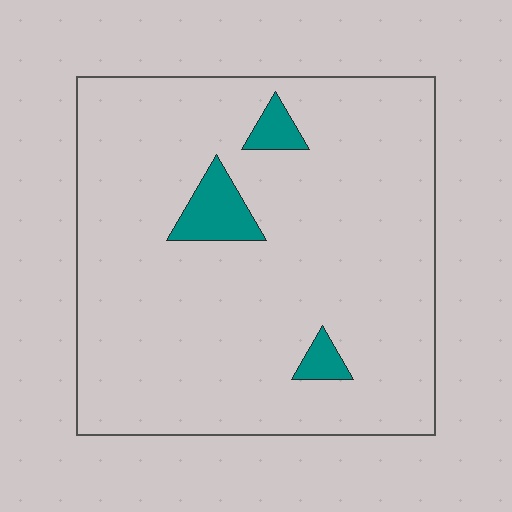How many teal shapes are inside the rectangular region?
3.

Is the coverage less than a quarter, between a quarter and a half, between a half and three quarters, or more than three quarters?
Less than a quarter.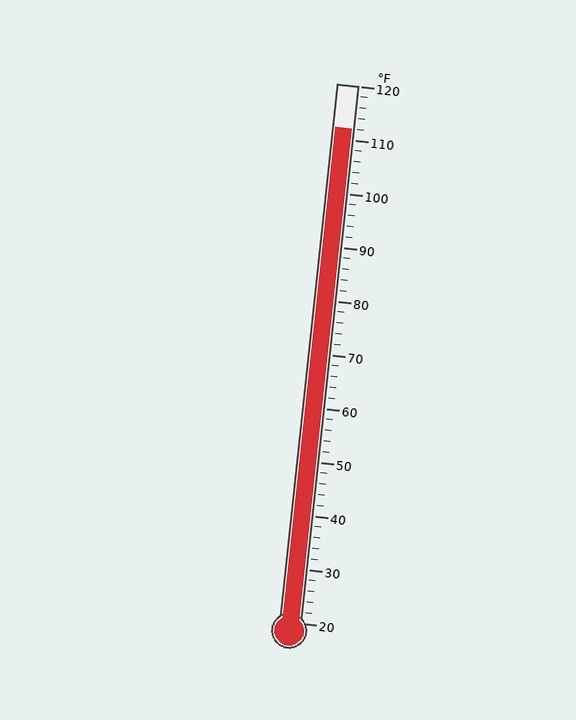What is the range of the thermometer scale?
The thermometer scale ranges from 20°F to 120°F.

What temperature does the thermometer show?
The thermometer shows approximately 112°F.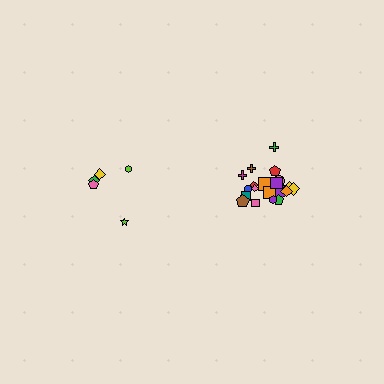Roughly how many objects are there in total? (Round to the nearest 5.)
Roughly 25 objects in total.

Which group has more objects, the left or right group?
The right group.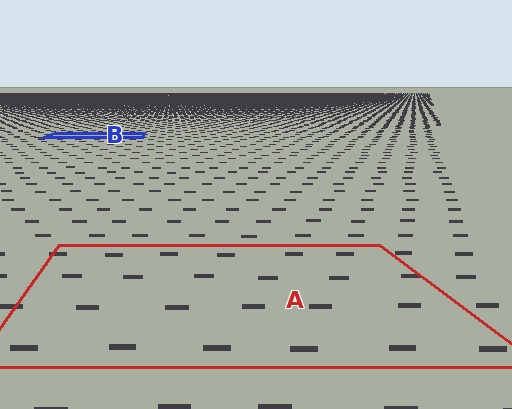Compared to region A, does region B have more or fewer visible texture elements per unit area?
Region B has more texture elements per unit area — they are packed more densely because it is farther away.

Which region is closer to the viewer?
Region A is closer. The texture elements there are larger and more spread out.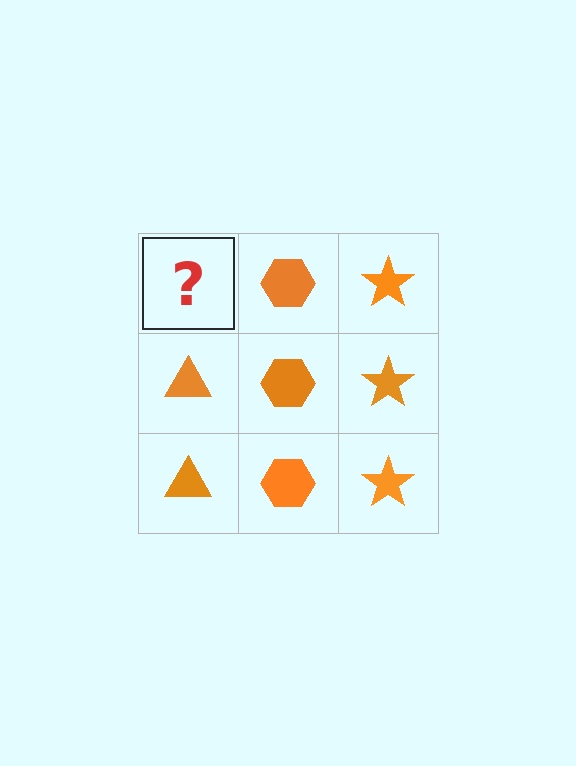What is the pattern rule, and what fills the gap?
The rule is that each column has a consistent shape. The gap should be filled with an orange triangle.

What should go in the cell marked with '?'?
The missing cell should contain an orange triangle.